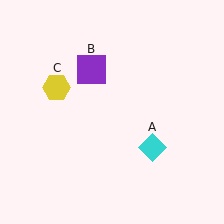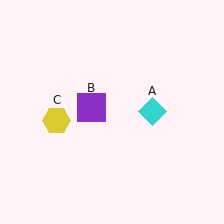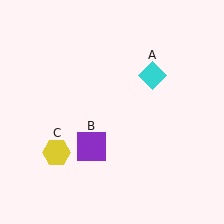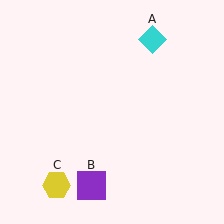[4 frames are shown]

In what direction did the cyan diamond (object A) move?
The cyan diamond (object A) moved up.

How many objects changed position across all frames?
3 objects changed position: cyan diamond (object A), purple square (object B), yellow hexagon (object C).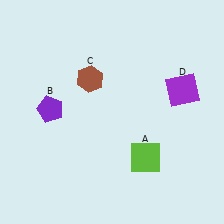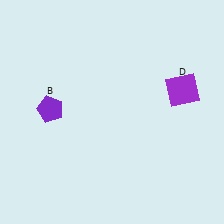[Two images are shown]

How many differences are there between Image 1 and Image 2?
There are 2 differences between the two images.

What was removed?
The brown hexagon (C), the lime square (A) were removed in Image 2.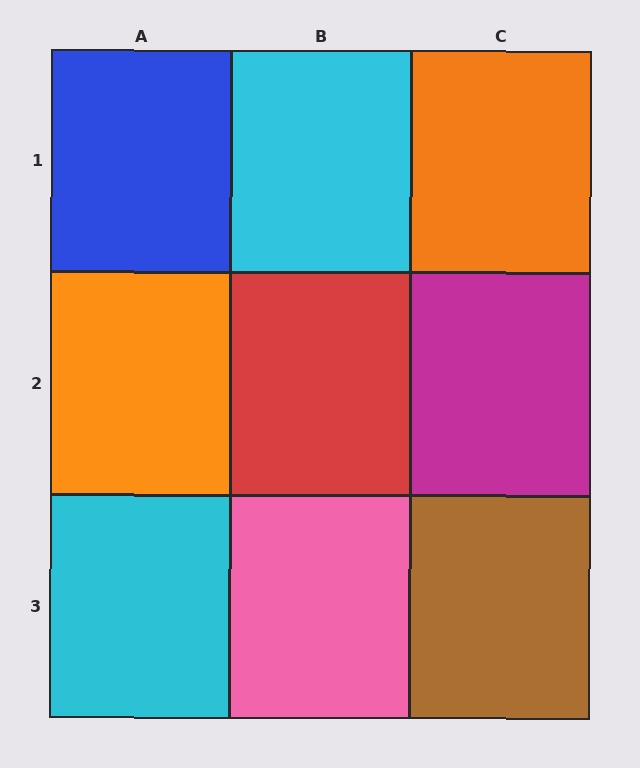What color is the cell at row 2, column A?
Orange.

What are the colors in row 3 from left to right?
Cyan, pink, brown.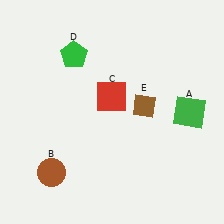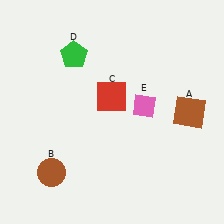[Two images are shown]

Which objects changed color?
A changed from green to brown. E changed from brown to pink.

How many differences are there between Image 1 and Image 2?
There are 2 differences between the two images.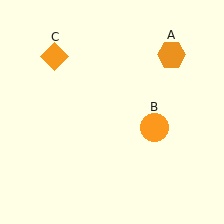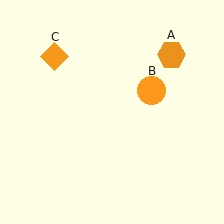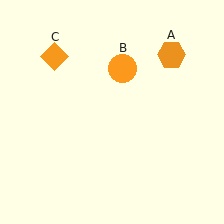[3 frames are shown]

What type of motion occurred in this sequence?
The orange circle (object B) rotated counterclockwise around the center of the scene.